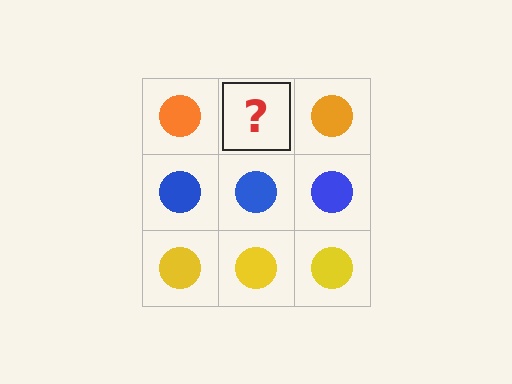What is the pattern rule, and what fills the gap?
The rule is that each row has a consistent color. The gap should be filled with an orange circle.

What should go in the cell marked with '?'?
The missing cell should contain an orange circle.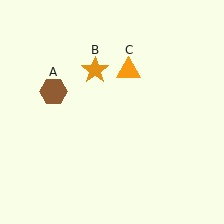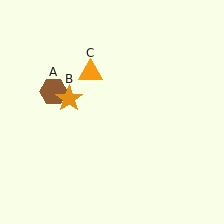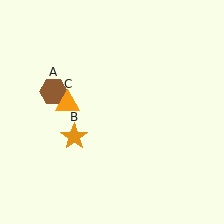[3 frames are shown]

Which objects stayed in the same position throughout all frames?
Brown hexagon (object A) remained stationary.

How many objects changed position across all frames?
2 objects changed position: orange star (object B), orange triangle (object C).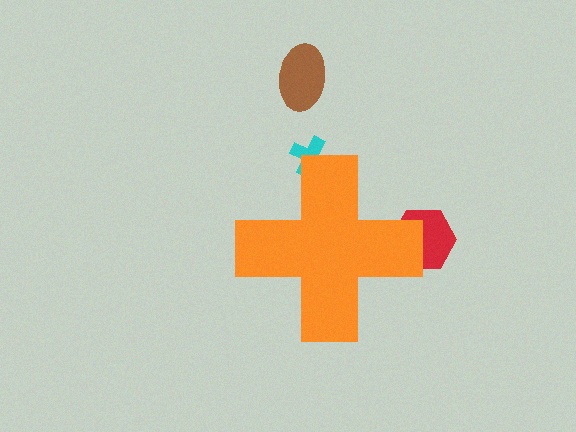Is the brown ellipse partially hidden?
No, the brown ellipse is fully visible.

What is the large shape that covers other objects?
An orange cross.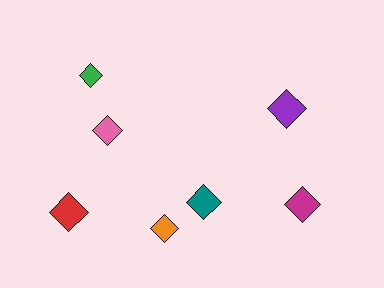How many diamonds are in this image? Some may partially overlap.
There are 7 diamonds.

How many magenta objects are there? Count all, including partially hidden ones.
There is 1 magenta object.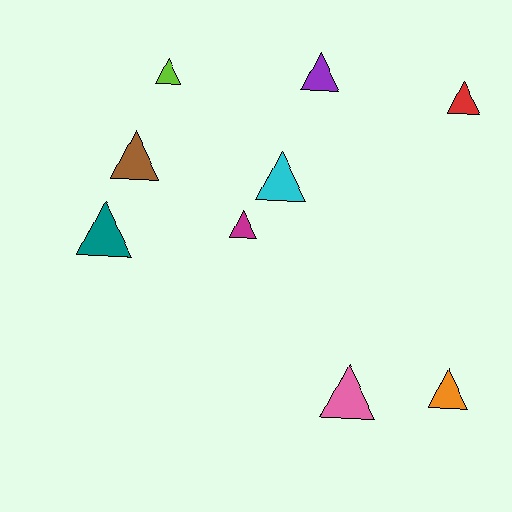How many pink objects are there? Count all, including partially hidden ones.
There is 1 pink object.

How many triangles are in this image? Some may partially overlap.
There are 9 triangles.